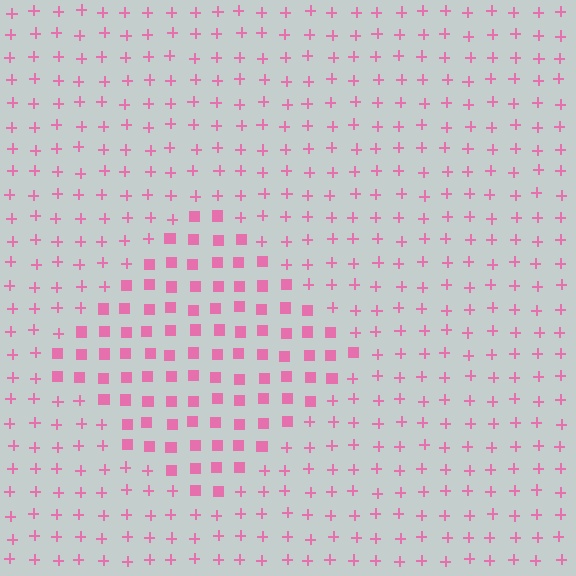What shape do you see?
I see a diamond.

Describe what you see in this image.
The image is filled with small pink elements arranged in a uniform grid. A diamond-shaped region contains squares, while the surrounding area contains plus signs. The boundary is defined purely by the change in element shape.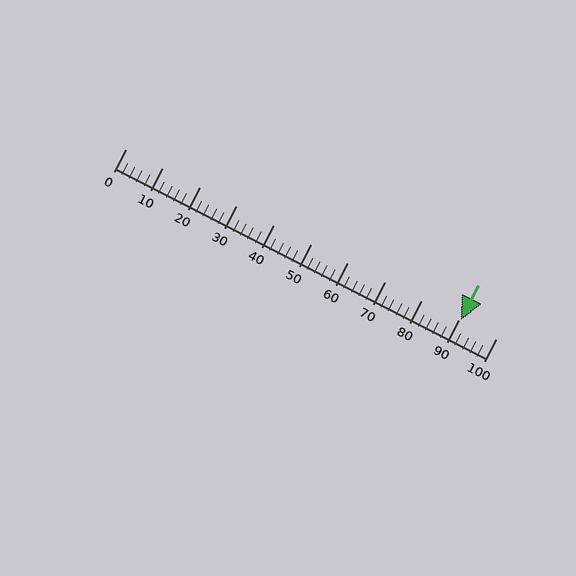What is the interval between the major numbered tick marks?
The major tick marks are spaced 10 units apart.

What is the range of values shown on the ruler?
The ruler shows values from 0 to 100.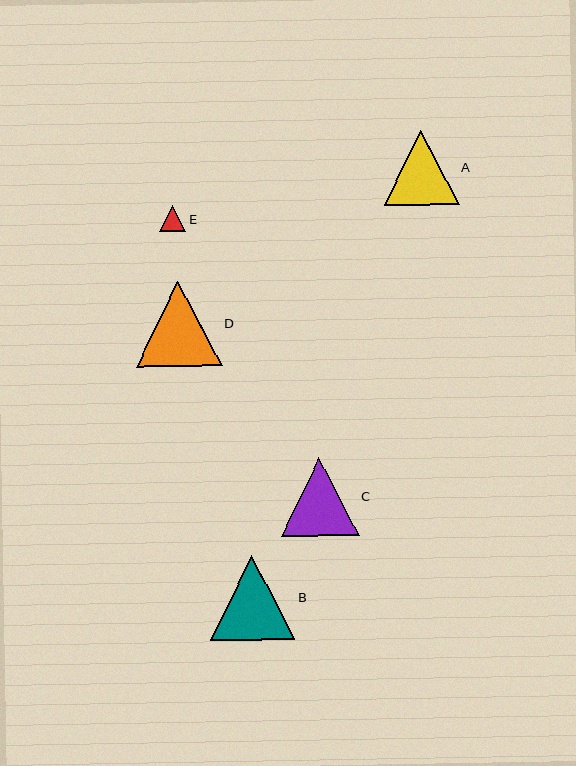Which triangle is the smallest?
Triangle E is the smallest with a size of approximately 26 pixels.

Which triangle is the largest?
Triangle D is the largest with a size of approximately 85 pixels.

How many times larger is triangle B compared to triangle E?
Triangle B is approximately 3.3 times the size of triangle E.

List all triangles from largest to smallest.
From largest to smallest: D, B, C, A, E.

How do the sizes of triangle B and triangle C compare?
Triangle B and triangle C are approximately the same size.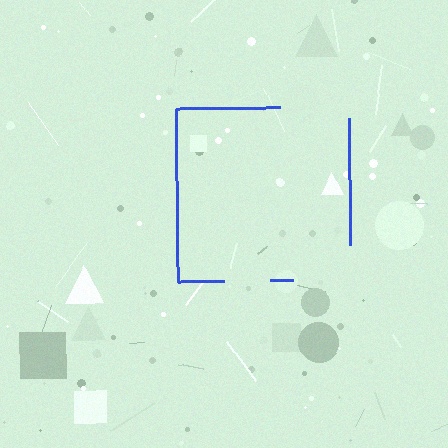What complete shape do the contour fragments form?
The contour fragments form a square.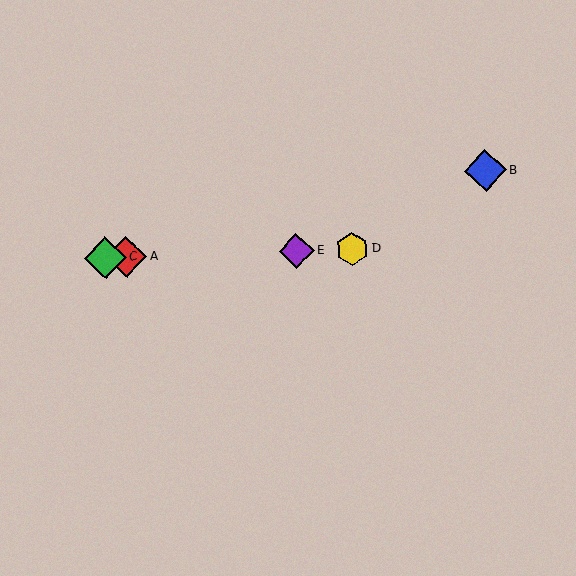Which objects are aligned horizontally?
Objects A, C, D, E are aligned horizontally.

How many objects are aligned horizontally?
4 objects (A, C, D, E) are aligned horizontally.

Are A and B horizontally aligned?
No, A is at y≈257 and B is at y≈171.